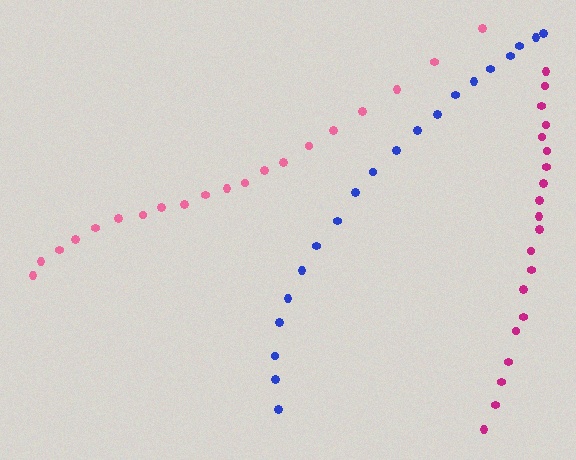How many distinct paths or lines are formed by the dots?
There are 3 distinct paths.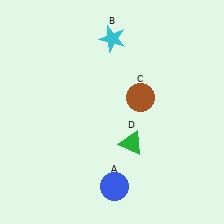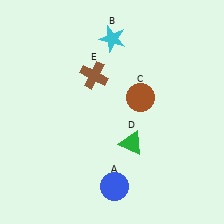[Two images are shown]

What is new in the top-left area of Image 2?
A brown cross (E) was added in the top-left area of Image 2.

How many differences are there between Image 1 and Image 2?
There is 1 difference between the two images.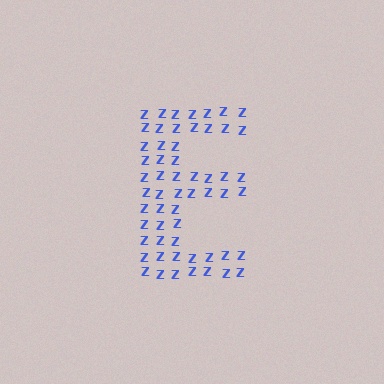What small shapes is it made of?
It is made of small letter Z's.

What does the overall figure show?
The overall figure shows the letter E.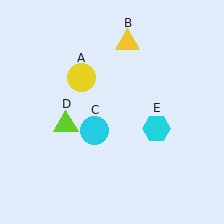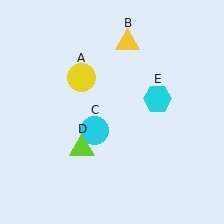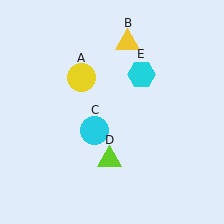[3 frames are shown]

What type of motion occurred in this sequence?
The lime triangle (object D), cyan hexagon (object E) rotated counterclockwise around the center of the scene.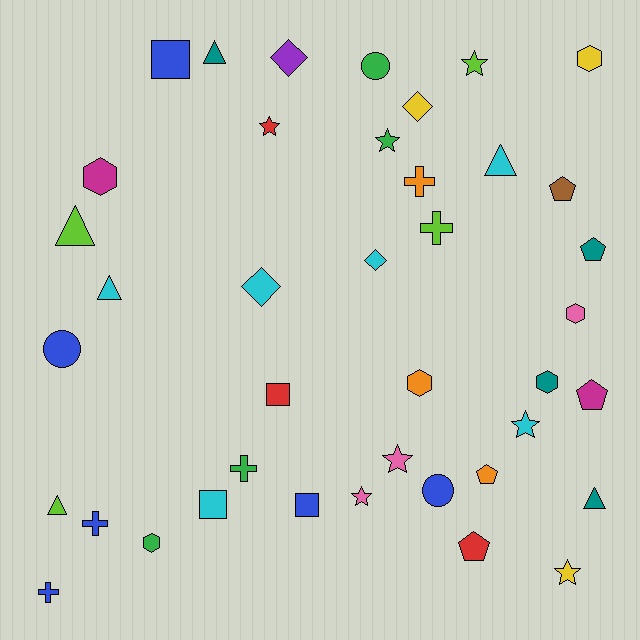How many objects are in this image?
There are 40 objects.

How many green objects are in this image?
There are 4 green objects.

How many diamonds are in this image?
There are 4 diamonds.